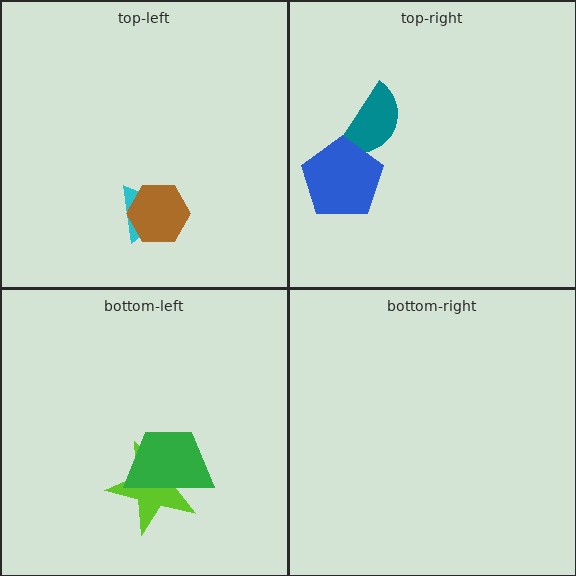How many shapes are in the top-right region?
2.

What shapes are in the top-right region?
The teal semicircle, the blue pentagon.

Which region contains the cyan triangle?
The top-left region.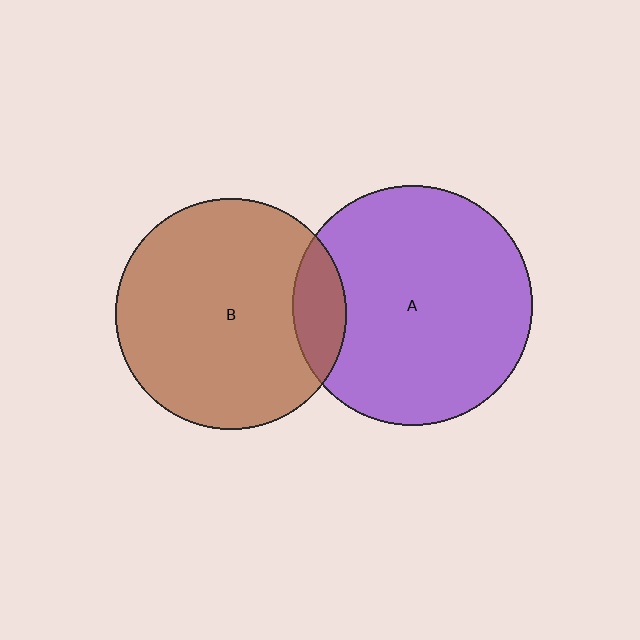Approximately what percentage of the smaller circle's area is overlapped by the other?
Approximately 15%.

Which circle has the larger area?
Circle A (purple).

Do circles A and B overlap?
Yes.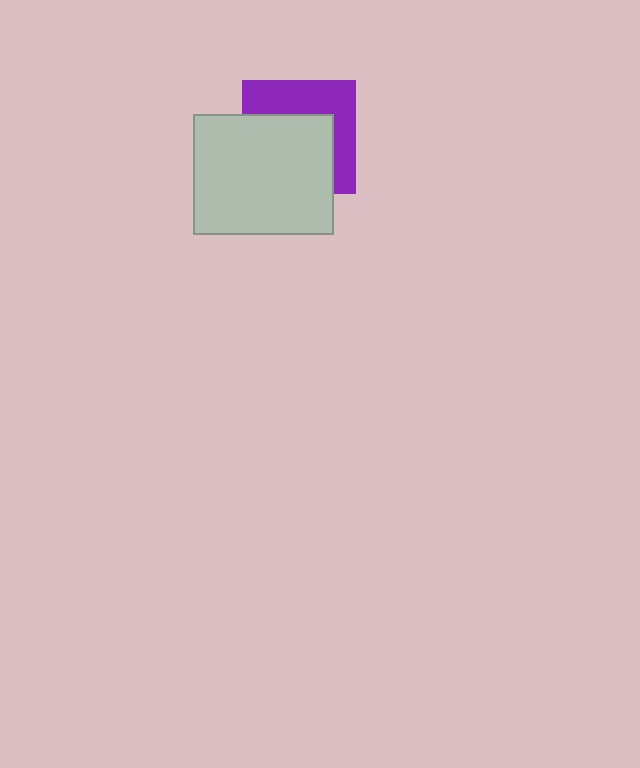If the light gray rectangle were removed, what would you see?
You would see the complete purple square.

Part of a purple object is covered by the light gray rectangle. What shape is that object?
It is a square.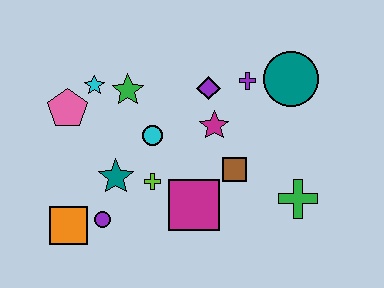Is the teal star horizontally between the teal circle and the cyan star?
Yes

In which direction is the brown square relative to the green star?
The brown square is to the right of the green star.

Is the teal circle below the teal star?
No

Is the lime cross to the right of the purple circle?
Yes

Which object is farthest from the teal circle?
The orange square is farthest from the teal circle.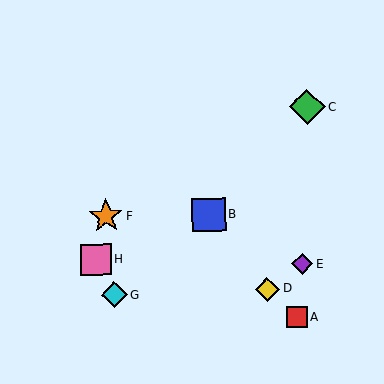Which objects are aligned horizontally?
Objects B, F are aligned horizontally.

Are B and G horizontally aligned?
No, B is at y≈214 and G is at y≈295.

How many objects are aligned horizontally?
2 objects (B, F) are aligned horizontally.